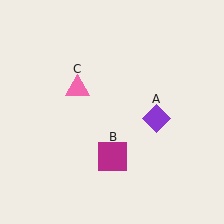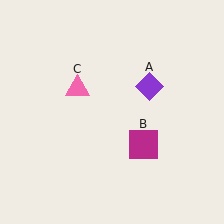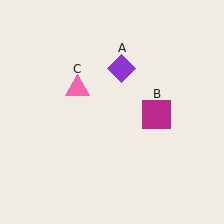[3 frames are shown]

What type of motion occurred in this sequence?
The purple diamond (object A), magenta square (object B) rotated counterclockwise around the center of the scene.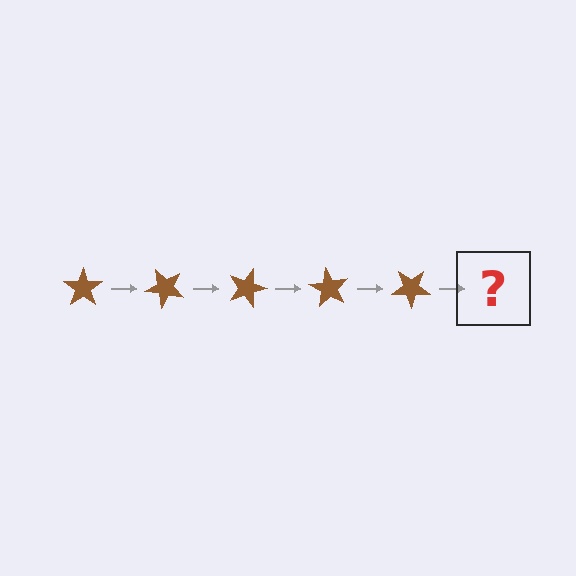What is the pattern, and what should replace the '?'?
The pattern is that the star rotates 45 degrees each step. The '?' should be a brown star rotated 225 degrees.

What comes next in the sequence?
The next element should be a brown star rotated 225 degrees.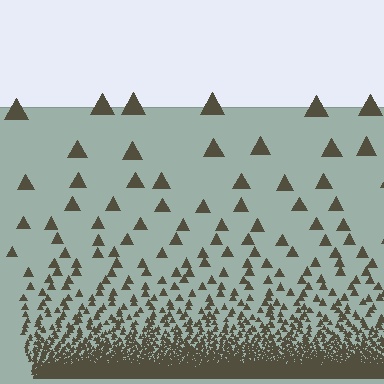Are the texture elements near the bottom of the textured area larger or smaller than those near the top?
Smaller. The gradient is inverted — elements near the bottom are smaller and denser.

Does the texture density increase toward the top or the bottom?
Density increases toward the bottom.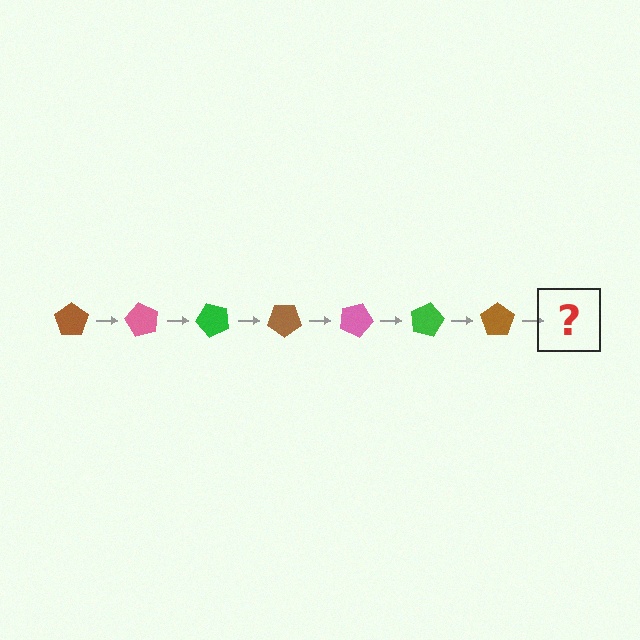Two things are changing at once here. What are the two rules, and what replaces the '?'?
The two rules are that it rotates 60 degrees each step and the color cycles through brown, pink, and green. The '?' should be a pink pentagon, rotated 420 degrees from the start.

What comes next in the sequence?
The next element should be a pink pentagon, rotated 420 degrees from the start.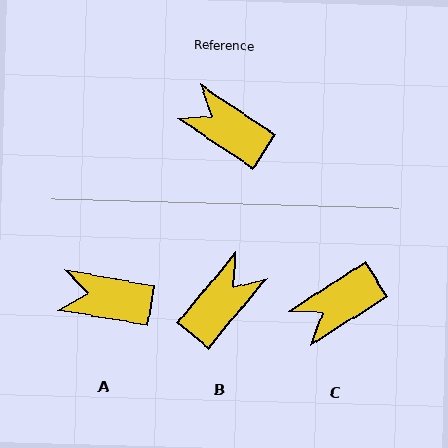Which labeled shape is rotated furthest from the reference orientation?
B, about 95 degrees away.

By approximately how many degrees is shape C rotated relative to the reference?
Approximately 67 degrees counter-clockwise.